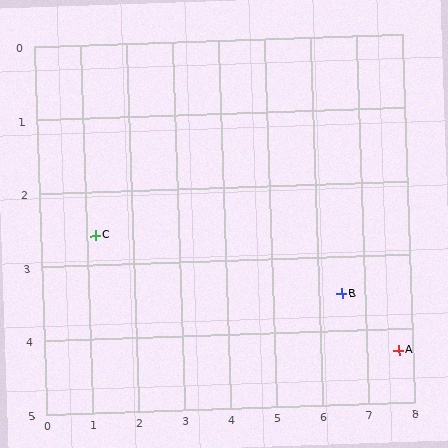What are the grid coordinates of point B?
Point B is at approximately (6.5, 3.5).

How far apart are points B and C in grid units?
Points B and C are about 5.4 grid units apart.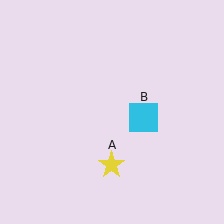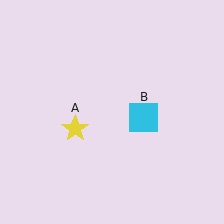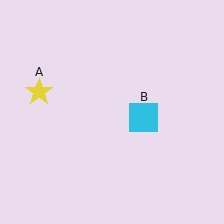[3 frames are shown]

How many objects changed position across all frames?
1 object changed position: yellow star (object A).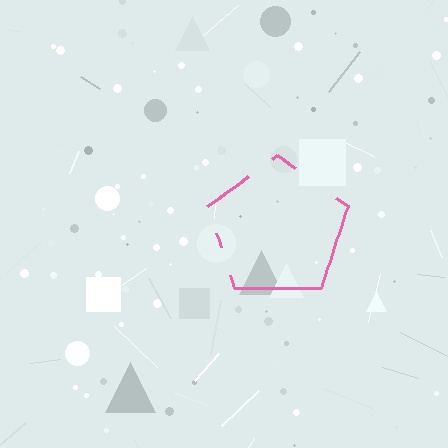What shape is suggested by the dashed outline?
The dashed outline suggests a pentagon.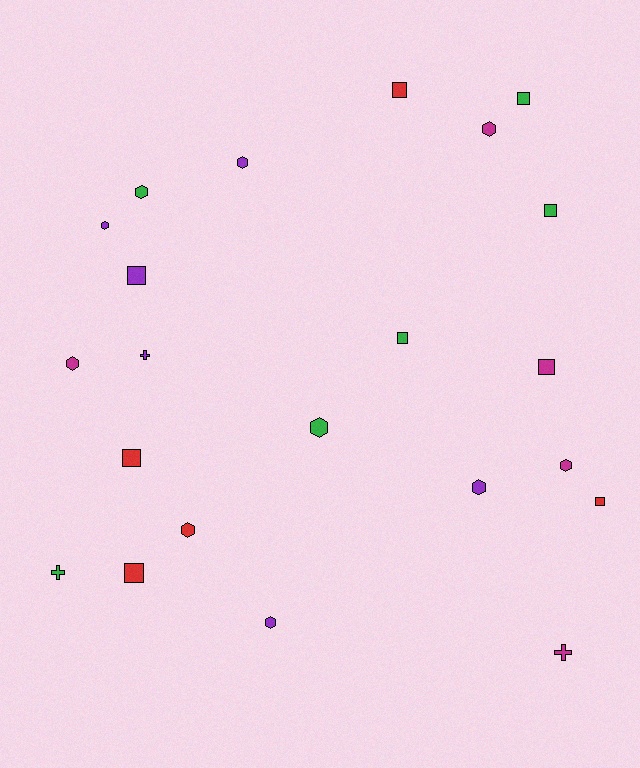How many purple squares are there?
There is 1 purple square.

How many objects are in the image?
There are 22 objects.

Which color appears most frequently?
Purple, with 6 objects.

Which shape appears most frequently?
Hexagon, with 10 objects.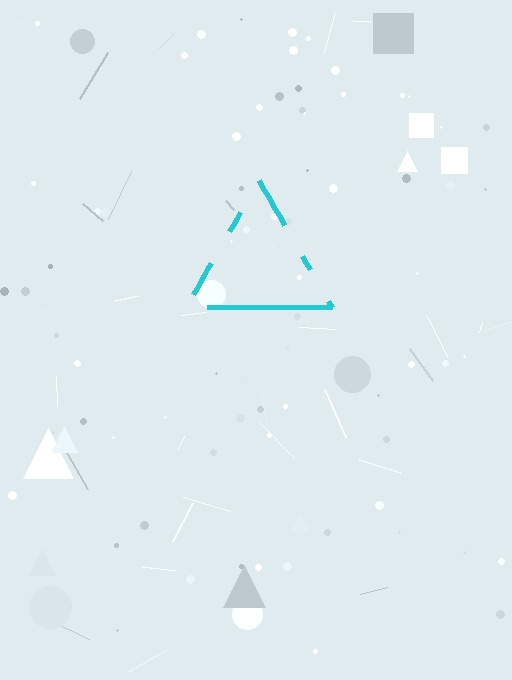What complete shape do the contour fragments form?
The contour fragments form a triangle.